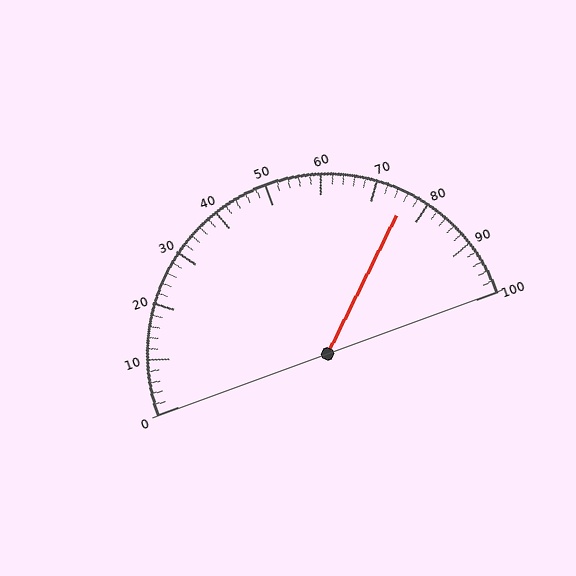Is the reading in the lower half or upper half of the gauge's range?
The reading is in the upper half of the range (0 to 100).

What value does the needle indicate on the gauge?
The needle indicates approximately 76.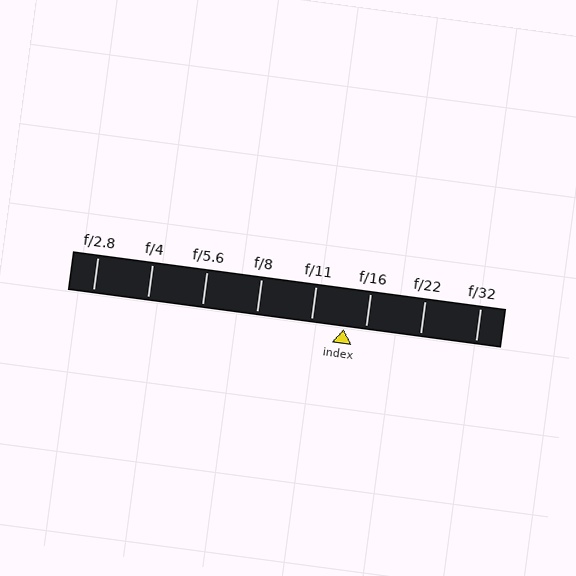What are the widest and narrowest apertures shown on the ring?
The widest aperture shown is f/2.8 and the narrowest is f/32.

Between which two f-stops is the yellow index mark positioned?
The index mark is between f/11 and f/16.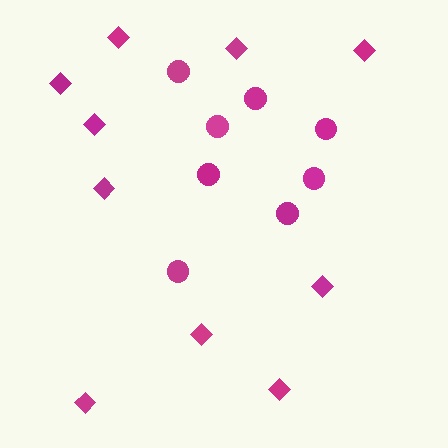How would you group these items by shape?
There are 2 groups: one group of circles (8) and one group of diamonds (10).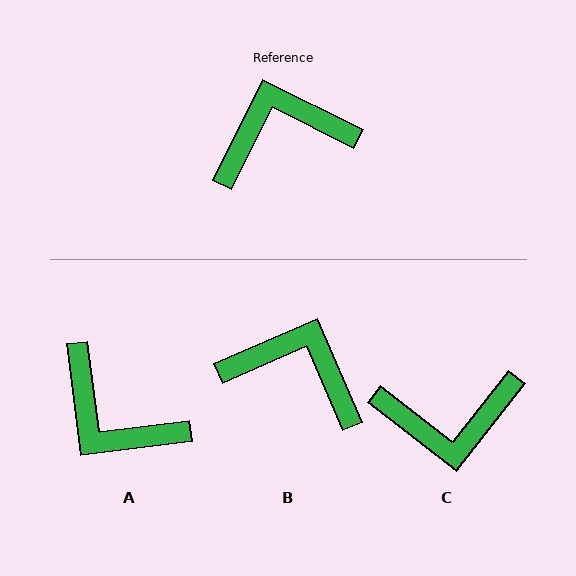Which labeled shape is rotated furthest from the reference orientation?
C, about 168 degrees away.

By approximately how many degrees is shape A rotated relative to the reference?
Approximately 123 degrees counter-clockwise.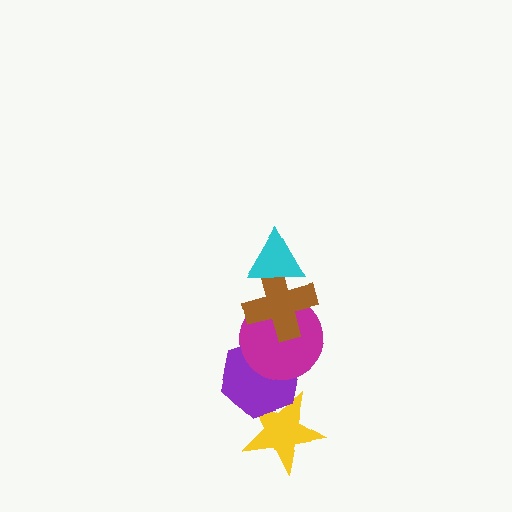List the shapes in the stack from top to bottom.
From top to bottom: the cyan triangle, the brown cross, the magenta circle, the purple hexagon, the yellow star.